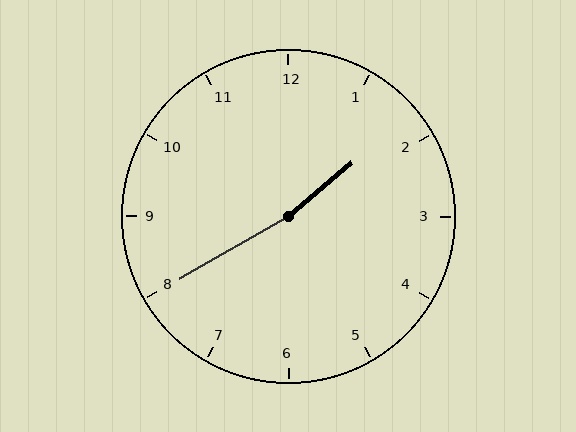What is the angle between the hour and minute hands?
Approximately 170 degrees.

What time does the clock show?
1:40.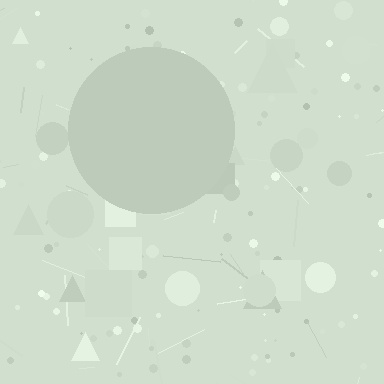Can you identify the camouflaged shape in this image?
The camouflaged shape is a circle.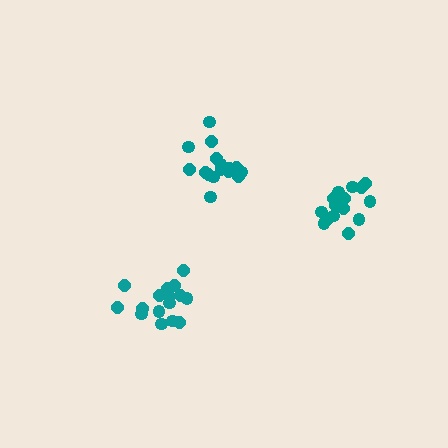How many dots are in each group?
Group 1: 16 dots, Group 2: 16 dots, Group 3: 16 dots (48 total).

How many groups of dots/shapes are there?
There are 3 groups.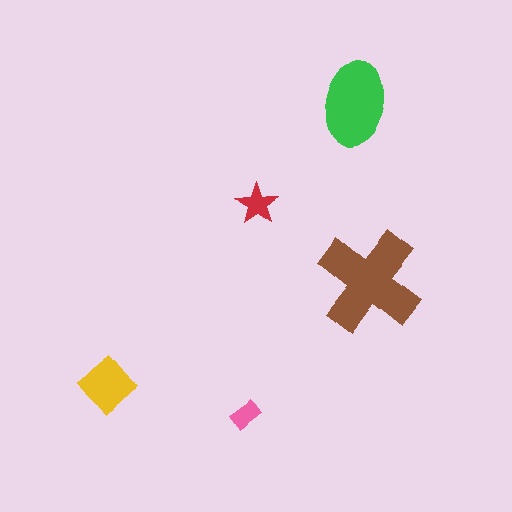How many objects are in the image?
There are 5 objects in the image.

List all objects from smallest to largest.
The pink rectangle, the red star, the yellow diamond, the green ellipse, the brown cross.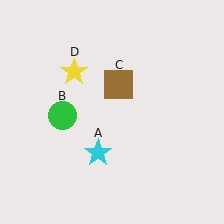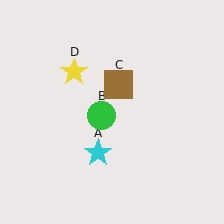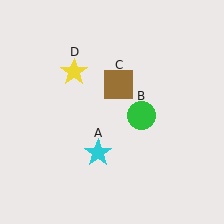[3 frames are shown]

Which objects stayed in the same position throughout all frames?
Cyan star (object A) and brown square (object C) and yellow star (object D) remained stationary.